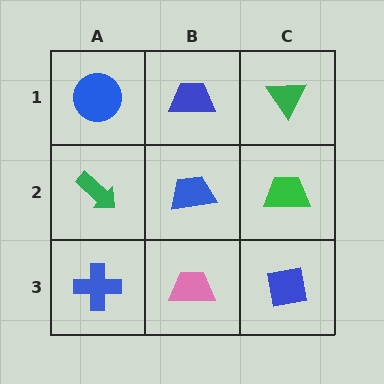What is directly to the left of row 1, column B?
A blue circle.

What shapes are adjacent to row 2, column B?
A blue trapezoid (row 1, column B), a pink trapezoid (row 3, column B), a green arrow (row 2, column A), a green trapezoid (row 2, column C).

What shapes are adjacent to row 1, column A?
A green arrow (row 2, column A), a blue trapezoid (row 1, column B).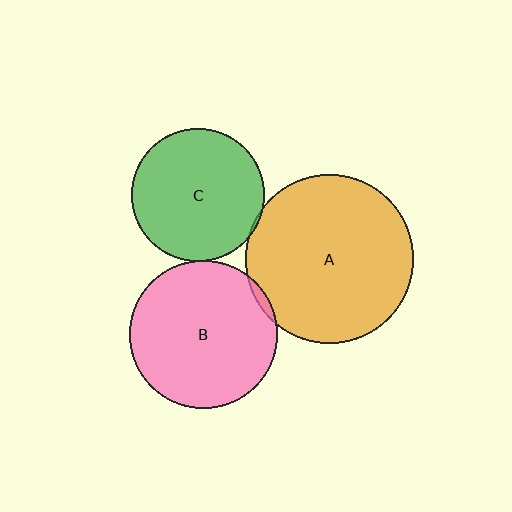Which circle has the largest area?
Circle A (orange).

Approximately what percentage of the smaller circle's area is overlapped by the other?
Approximately 5%.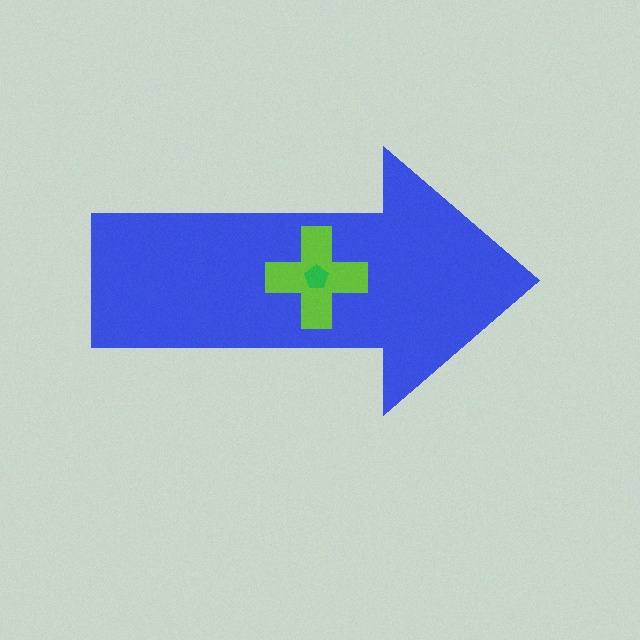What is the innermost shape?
The green pentagon.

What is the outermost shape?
The blue arrow.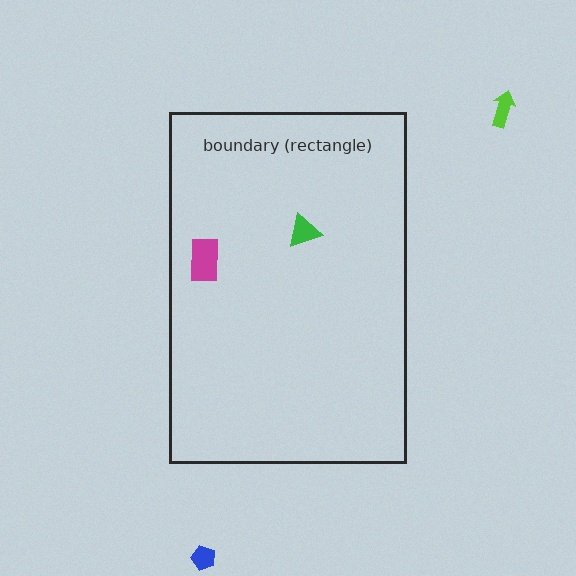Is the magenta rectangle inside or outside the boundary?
Inside.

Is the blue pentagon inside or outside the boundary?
Outside.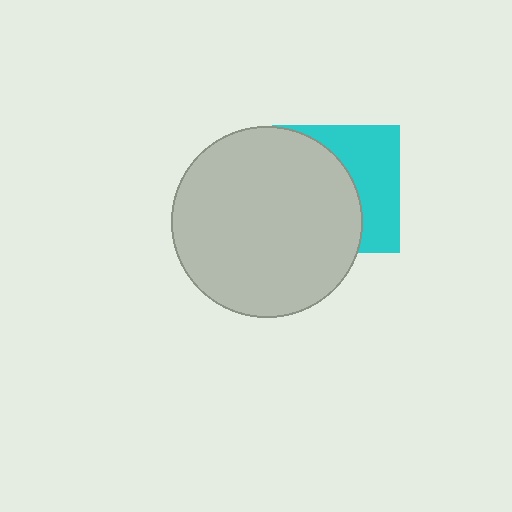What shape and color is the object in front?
The object in front is a light gray circle.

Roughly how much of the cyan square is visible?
A small part of it is visible (roughly 41%).